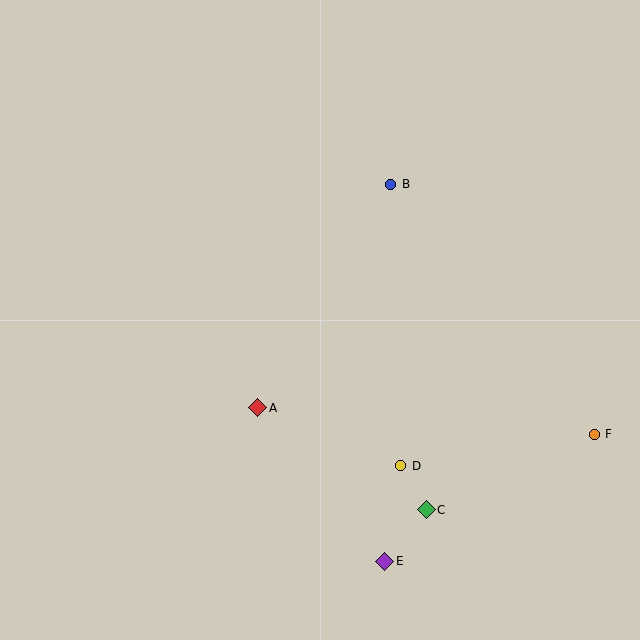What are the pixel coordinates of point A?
Point A is at (258, 408).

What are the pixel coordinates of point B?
Point B is at (391, 184).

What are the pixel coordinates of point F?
Point F is at (594, 434).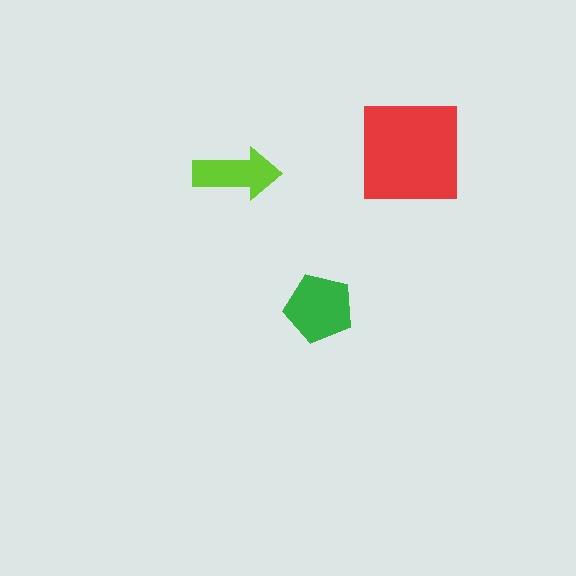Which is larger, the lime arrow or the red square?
The red square.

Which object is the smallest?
The lime arrow.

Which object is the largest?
The red square.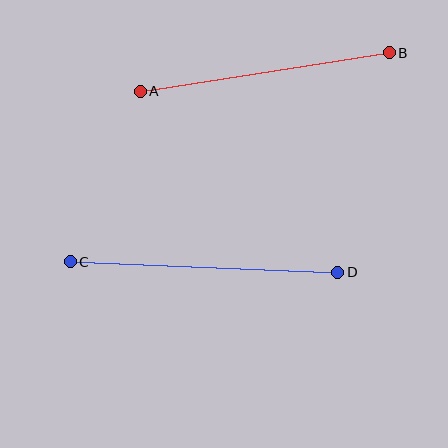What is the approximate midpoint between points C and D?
The midpoint is at approximately (204, 267) pixels.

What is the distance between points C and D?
The distance is approximately 268 pixels.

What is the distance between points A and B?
The distance is approximately 252 pixels.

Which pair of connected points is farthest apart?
Points C and D are farthest apart.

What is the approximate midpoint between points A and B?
The midpoint is at approximately (265, 72) pixels.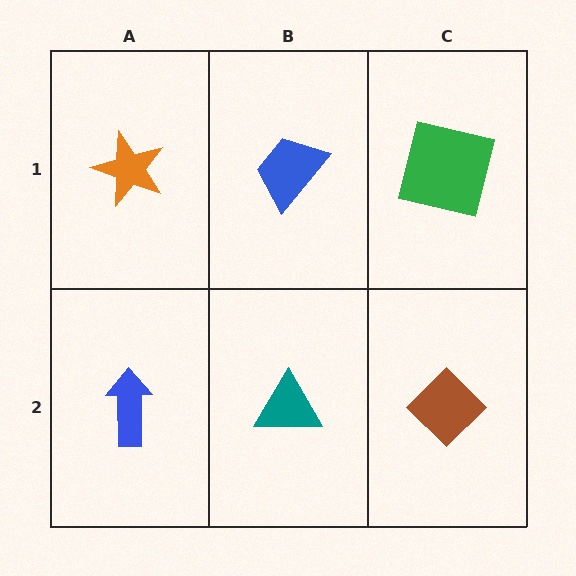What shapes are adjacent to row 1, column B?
A teal triangle (row 2, column B), an orange star (row 1, column A), a green square (row 1, column C).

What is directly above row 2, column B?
A blue trapezoid.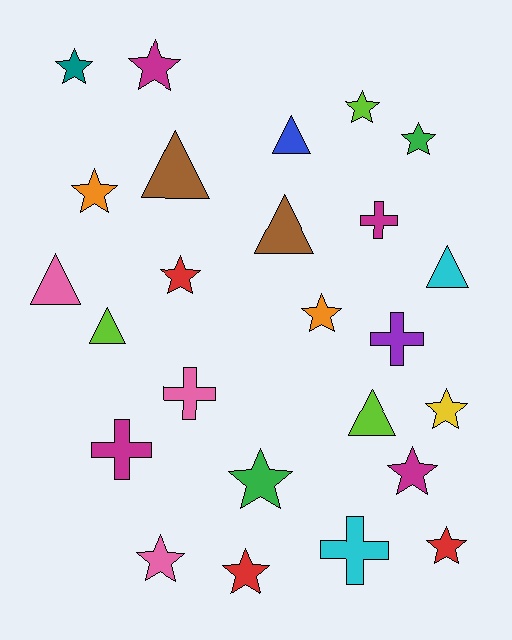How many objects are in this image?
There are 25 objects.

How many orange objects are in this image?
There are 2 orange objects.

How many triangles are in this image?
There are 7 triangles.